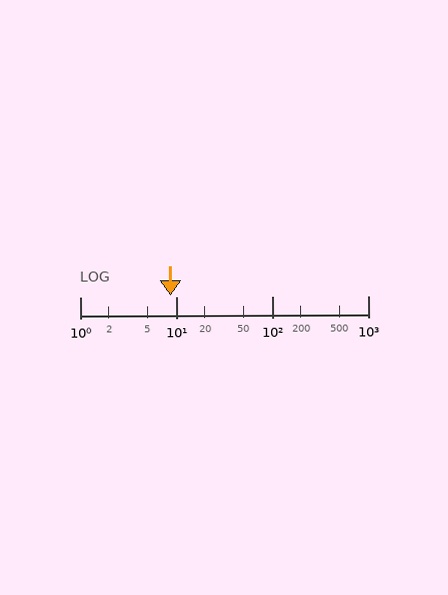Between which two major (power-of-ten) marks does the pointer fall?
The pointer is between 1 and 10.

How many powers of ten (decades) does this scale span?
The scale spans 3 decades, from 1 to 1000.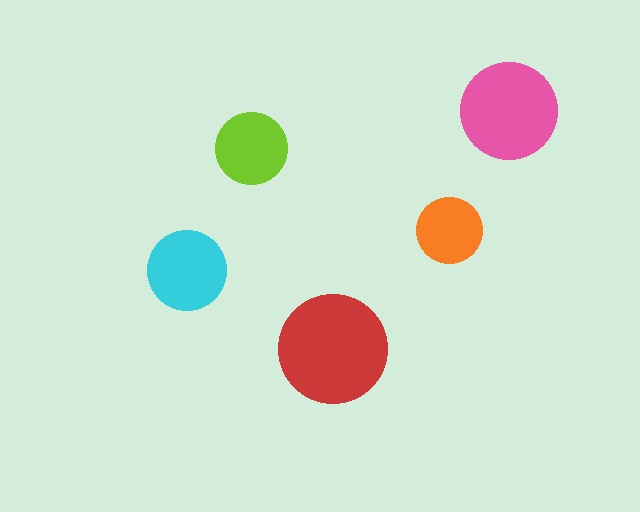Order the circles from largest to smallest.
the red one, the pink one, the cyan one, the lime one, the orange one.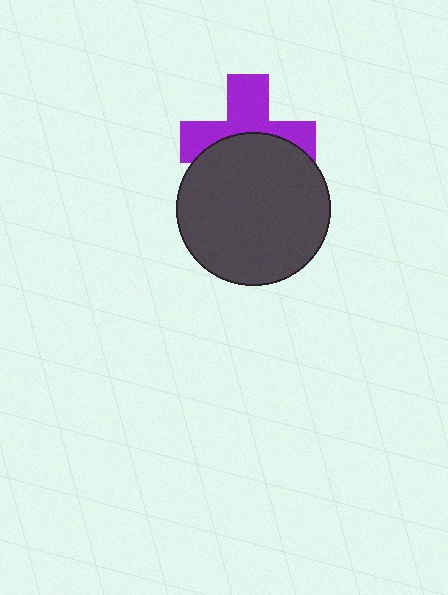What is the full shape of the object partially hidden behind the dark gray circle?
The partially hidden object is a purple cross.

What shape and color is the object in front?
The object in front is a dark gray circle.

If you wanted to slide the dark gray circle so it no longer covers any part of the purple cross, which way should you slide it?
Slide it down — that is the most direct way to separate the two shapes.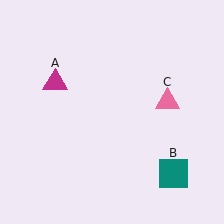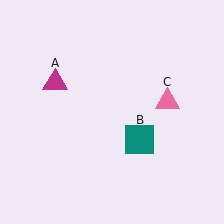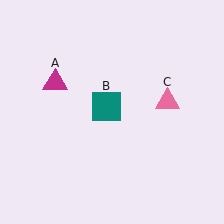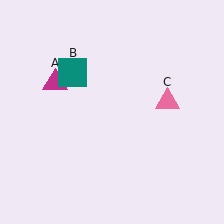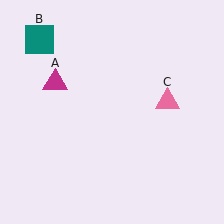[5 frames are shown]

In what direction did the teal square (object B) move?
The teal square (object B) moved up and to the left.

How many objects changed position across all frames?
1 object changed position: teal square (object B).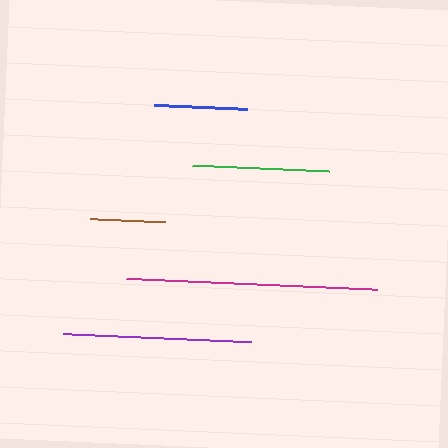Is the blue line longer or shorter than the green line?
The green line is longer than the blue line.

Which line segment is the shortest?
The brown line is the shortest at approximately 76 pixels.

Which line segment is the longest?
The magenta line is the longest at approximately 250 pixels.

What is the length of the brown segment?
The brown segment is approximately 76 pixels long.